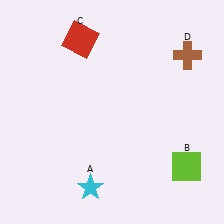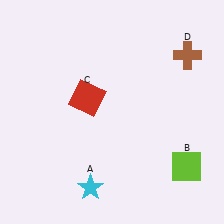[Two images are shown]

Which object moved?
The red square (C) moved down.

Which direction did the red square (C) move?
The red square (C) moved down.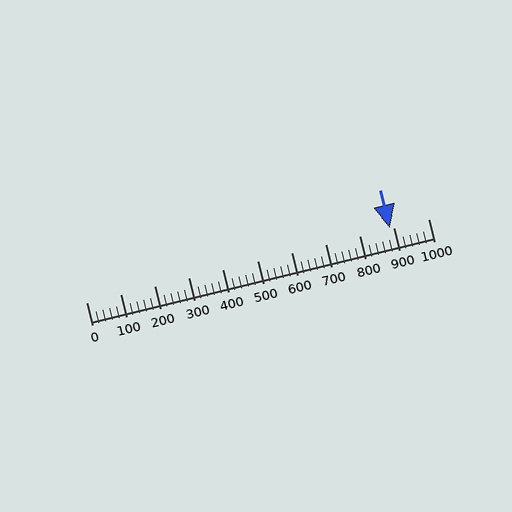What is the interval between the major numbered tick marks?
The major tick marks are spaced 100 units apart.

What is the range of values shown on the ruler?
The ruler shows values from 0 to 1000.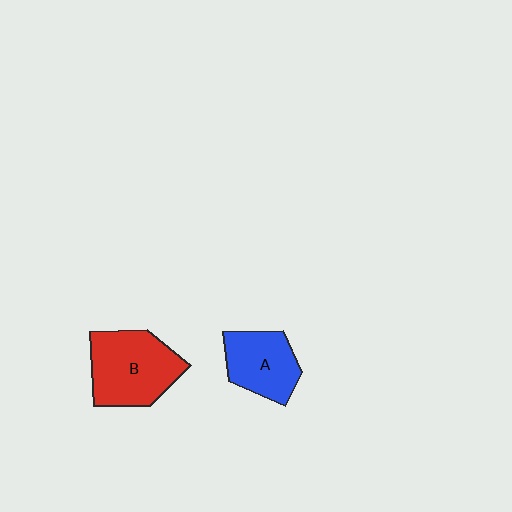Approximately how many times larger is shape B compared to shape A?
Approximately 1.4 times.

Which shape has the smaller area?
Shape A (blue).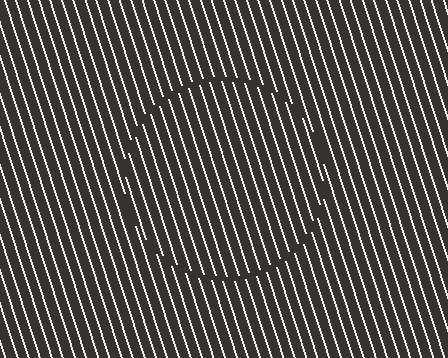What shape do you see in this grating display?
An illusory circle. The interior of the shape contains the same grating, shifted by half a period — the contour is defined by the phase discontinuity where line-ends from the inner and outer gratings abut.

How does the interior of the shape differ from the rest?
The interior of the shape contains the same grating, shifted by half a period — the contour is defined by the phase discontinuity where line-ends from the inner and outer gratings abut.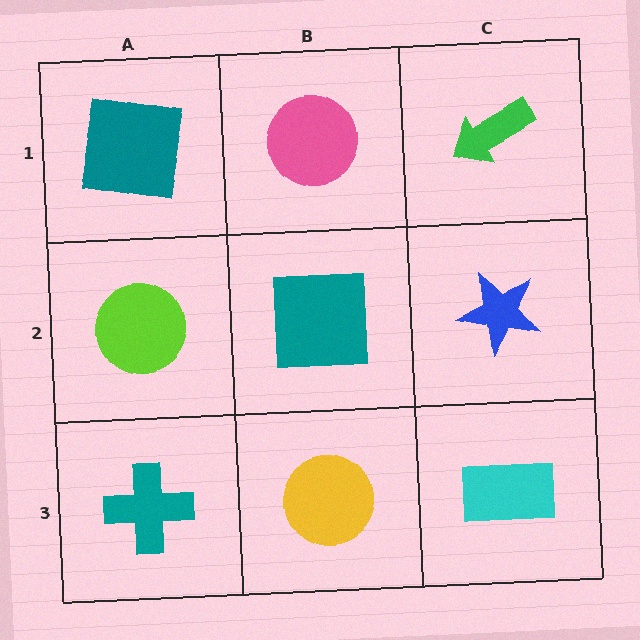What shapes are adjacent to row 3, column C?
A blue star (row 2, column C), a yellow circle (row 3, column B).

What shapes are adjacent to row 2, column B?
A pink circle (row 1, column B), a yellow circle (row 3, column B), a lime circle (row 2, column A), a blue star (row 2, column C).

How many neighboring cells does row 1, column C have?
2.